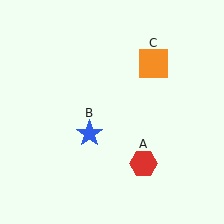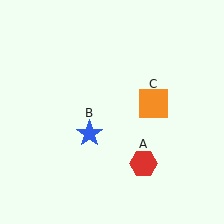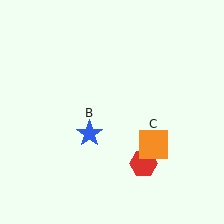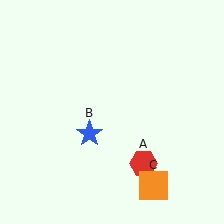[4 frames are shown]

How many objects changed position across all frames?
1 object changed position: orange square (object C).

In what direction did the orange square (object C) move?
The orange square (object C) moved down.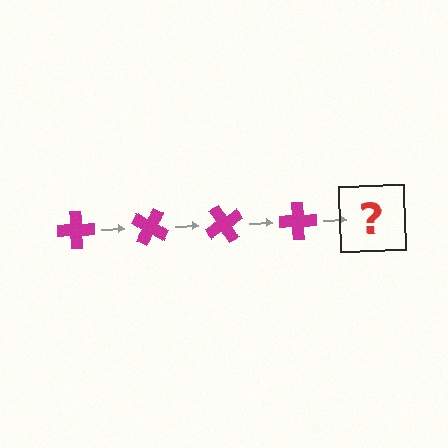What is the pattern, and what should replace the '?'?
The pattern is that the cross rotates 30 degrees each step. The '?' should be a magenta cross rotated 120 degrees.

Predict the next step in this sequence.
The next step is a magenta cross rotated 120 degrees.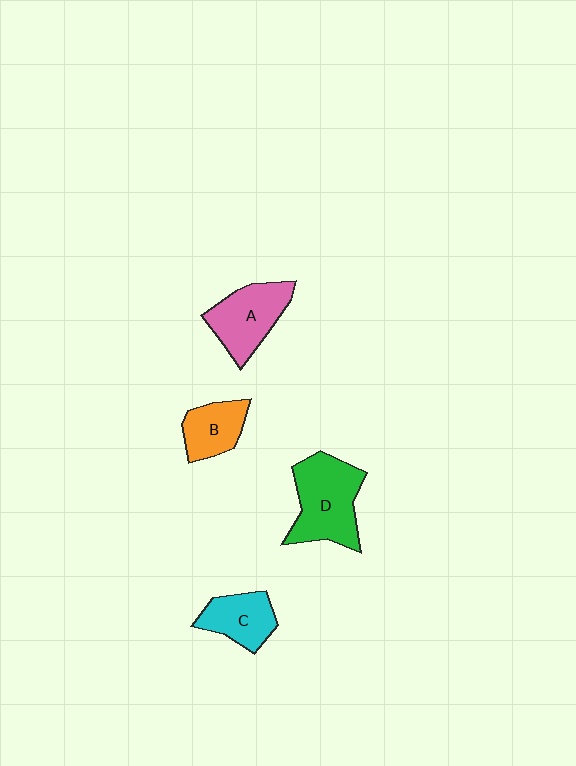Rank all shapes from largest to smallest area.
From largest to smallest: D (green), A (pink), C (cyan), B (orange).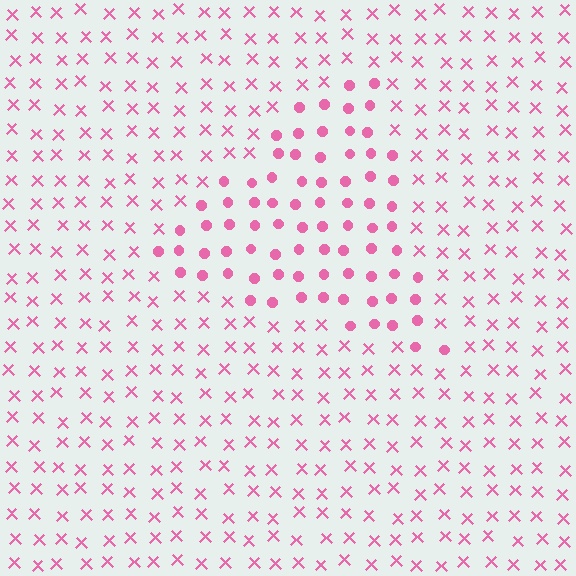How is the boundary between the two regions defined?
The boundary is defined by a change in element shape: circles inside vs. X marks outside. All elements share the same color and spacing.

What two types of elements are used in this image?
The image uses circles inside the triangle region and X marks outside it.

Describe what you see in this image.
The image is filled with small pink elements arranged in a uniform grid. A triangle-shaped region contains circles, while the surrounding area contains X marks. The boundary is defined purely by the change in element shape.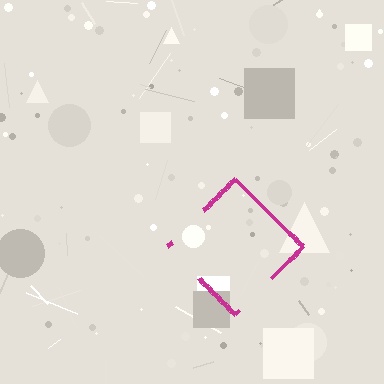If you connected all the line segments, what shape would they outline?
They would outline a diamond.